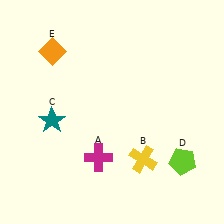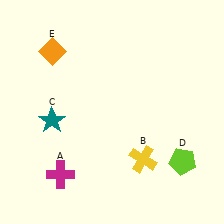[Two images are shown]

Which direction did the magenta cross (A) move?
The magenta cross (A) moved left.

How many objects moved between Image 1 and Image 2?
1 object moved between the two images.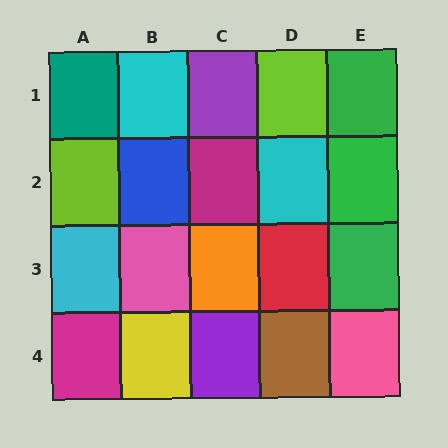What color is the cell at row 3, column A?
Cyan.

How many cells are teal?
1 cell is teal.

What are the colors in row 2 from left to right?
Lime, blue, magenta, cyan, green.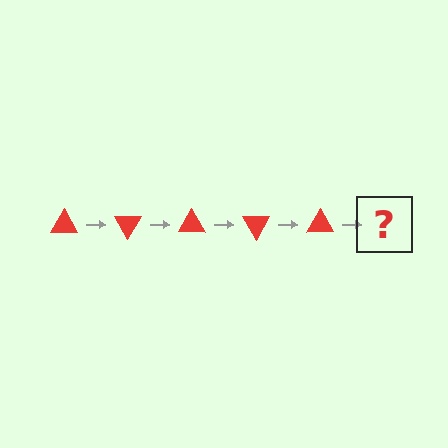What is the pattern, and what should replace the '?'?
The pattern is that the triangle rotates 60 degrees each step. The '?' should be a red triangle rotated 300 degrees.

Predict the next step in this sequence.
The next step is a red triangle rotated 300 degrees.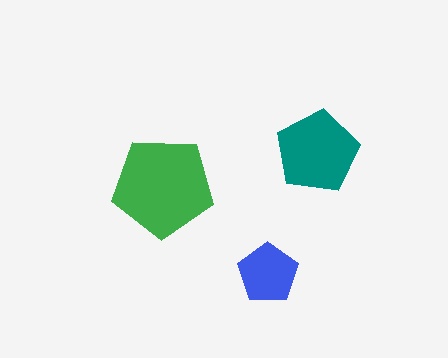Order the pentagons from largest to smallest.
the green one, the teal one, the blue one.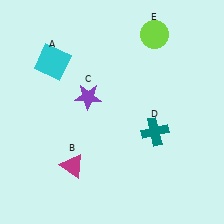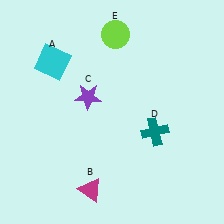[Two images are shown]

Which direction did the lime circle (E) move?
The lime circle (E) moved left.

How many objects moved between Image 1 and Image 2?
2 objects moved between the two images.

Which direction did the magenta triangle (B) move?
The magenta triangle (B) moved down.